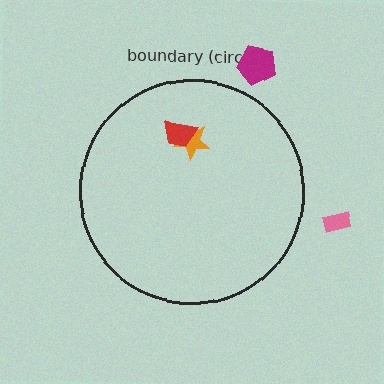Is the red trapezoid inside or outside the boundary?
Inside.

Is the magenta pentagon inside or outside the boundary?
Outside.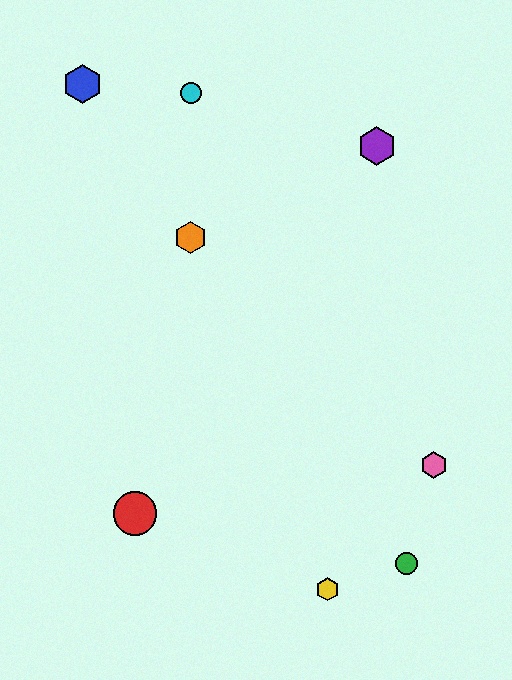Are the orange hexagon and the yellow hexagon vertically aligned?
No, the orange hexagon is at x≈191 and the yellow hexagon is at x≈328.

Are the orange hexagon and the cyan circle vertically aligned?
Yes, both are at x≈191.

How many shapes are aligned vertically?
2 shapes (the orange hexagon, the cyan circle) are aligned vertically.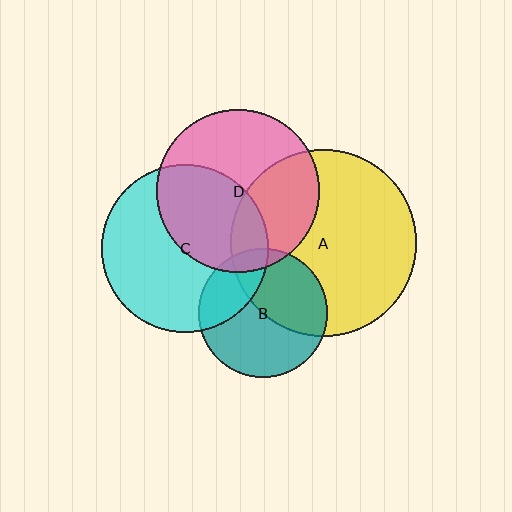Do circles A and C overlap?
Yes.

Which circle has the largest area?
Circle A (yellow).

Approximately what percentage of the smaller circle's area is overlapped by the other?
Approximately 15%.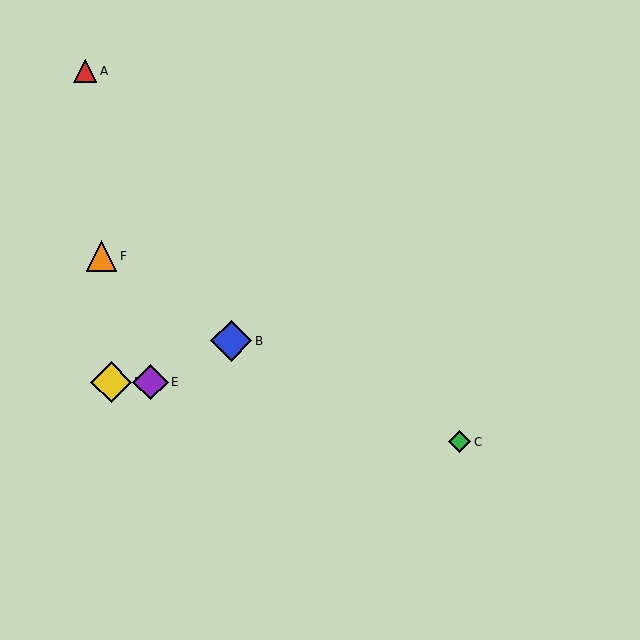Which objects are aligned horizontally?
Objects D, E are aligned horizontally.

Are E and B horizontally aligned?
No, E is at y≈382 and B is at y≈341.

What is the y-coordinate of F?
Object F is at y≈256.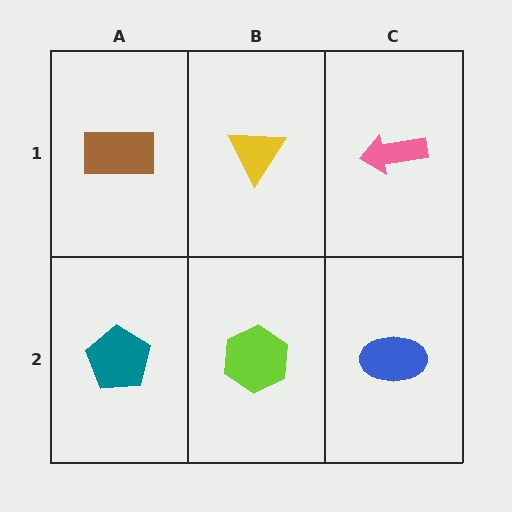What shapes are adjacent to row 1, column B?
A lime hexagon (row 2, column B), a brown rectangle (row 1, column A), a pink arrow (row 1, column C).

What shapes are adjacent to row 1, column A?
A teal pentagon (row 2, column A), a yellow triangle (row 1, column B).